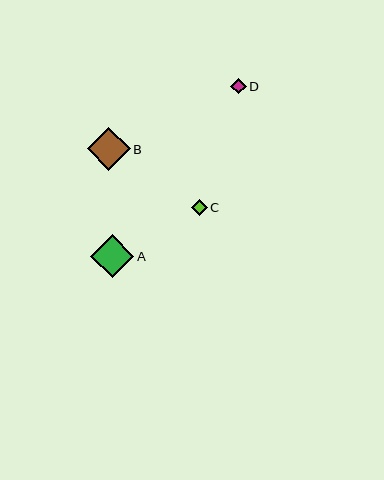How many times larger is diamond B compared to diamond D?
Diamond B is approximately 2.8 times the size of diamond D.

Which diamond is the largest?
Diamond A is the largest with a size of approximately 43 pixels.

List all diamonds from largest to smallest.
From largest to smallest: A, B, C, D.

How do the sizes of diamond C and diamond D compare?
Diamond C and diamond D are approximately the same size.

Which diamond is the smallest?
Diamond D is the smallest with a size of approximately 15 pixels.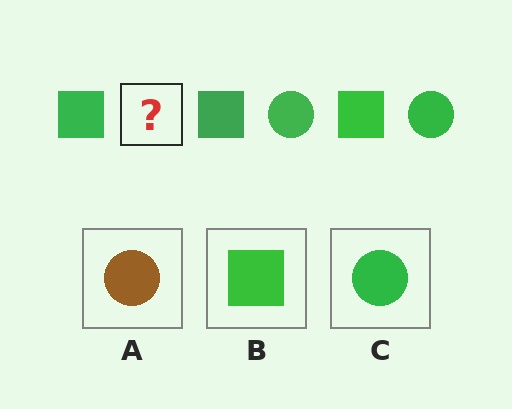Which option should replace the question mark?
Option C.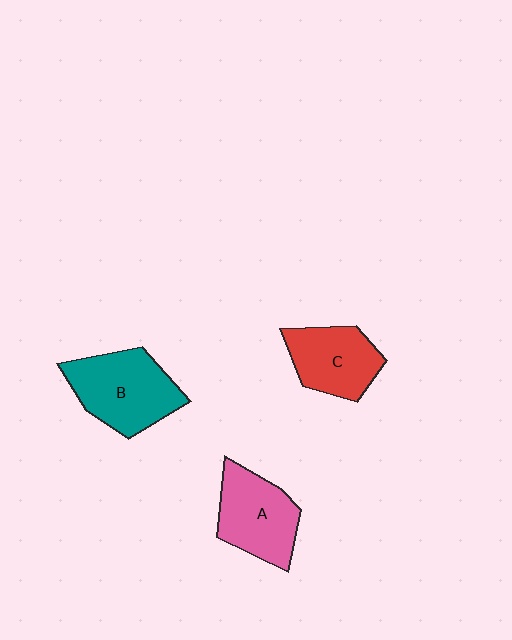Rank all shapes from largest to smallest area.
From largest to smallest: B (teal), A (pink), C (red).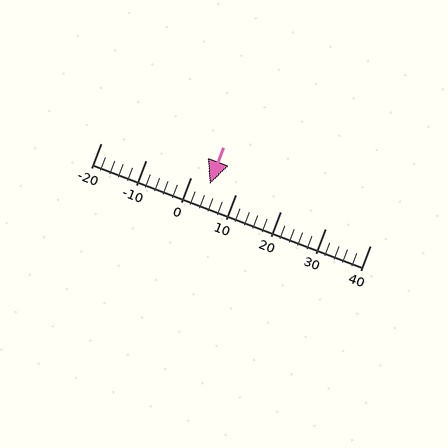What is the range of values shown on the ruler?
The ruler shows values from -20 to 40.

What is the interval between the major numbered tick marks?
The major tick marks are spaced 10 units apart.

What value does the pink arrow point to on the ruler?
The pink arrow points to approximately 4.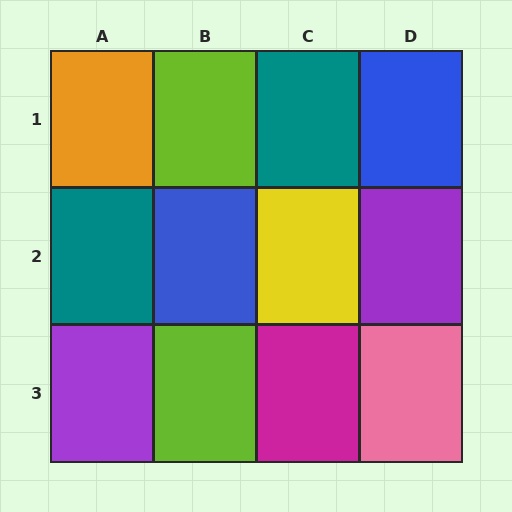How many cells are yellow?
1 cell is yellow.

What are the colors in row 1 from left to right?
Orange, lime, teal, blue.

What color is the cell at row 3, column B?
Lime.